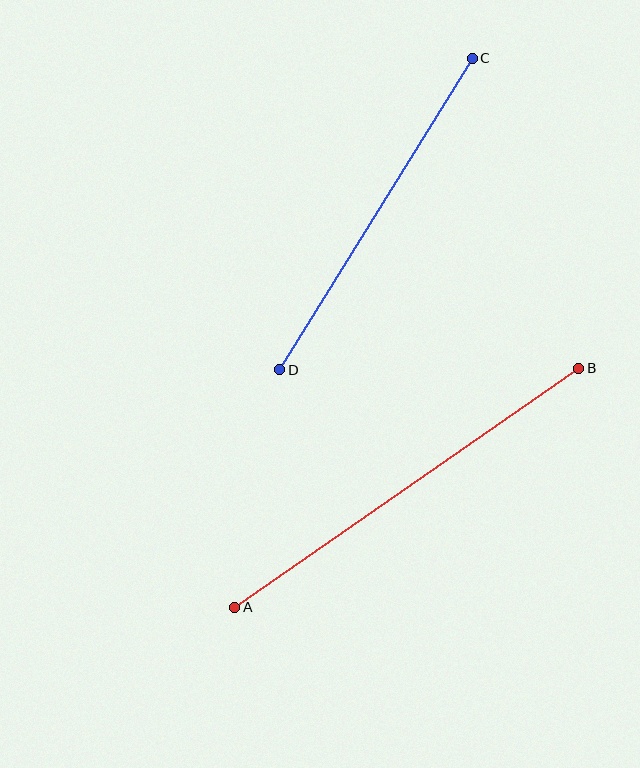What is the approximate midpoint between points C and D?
The midpoint is at approximately (376, 214) pixels.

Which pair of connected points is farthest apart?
Points A and B are farthest apart.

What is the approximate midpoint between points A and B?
The midpoint is at approximately (407, 488) pixels.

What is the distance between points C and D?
The distance is approximately 366 pixels.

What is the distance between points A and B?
The distance is approximately 419 pixels.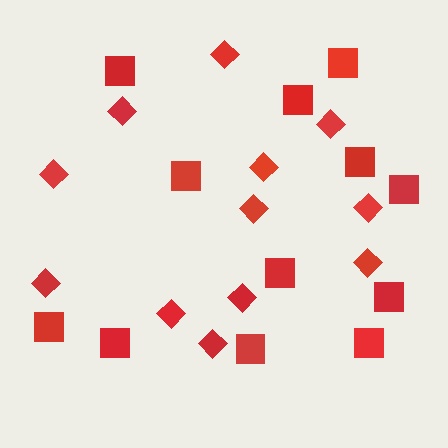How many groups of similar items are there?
There are 2 groups: one group of squares (12) and one group of diamonds (12).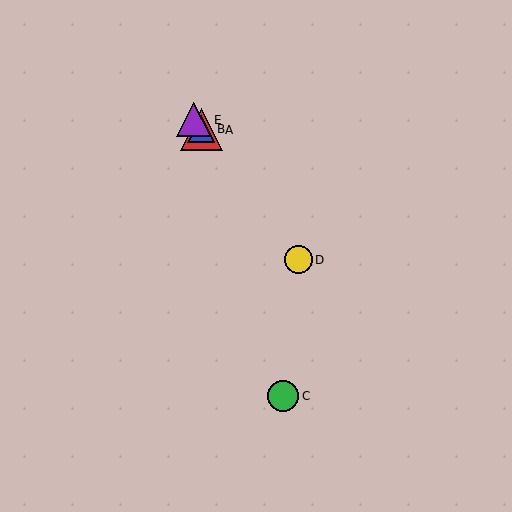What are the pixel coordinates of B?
Object B is at (201, 129).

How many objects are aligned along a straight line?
4 objects (A, B, D, E) are aligned along a straight line.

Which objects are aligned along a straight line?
Objects A, B, D, E are aligned along a straight line.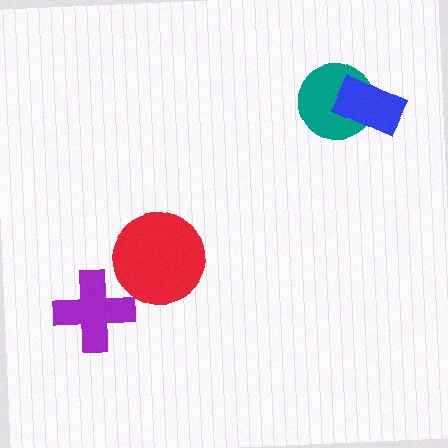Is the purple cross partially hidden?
No, no other shape covers it.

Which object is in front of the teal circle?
The blue rectangle is in front of the teal circle.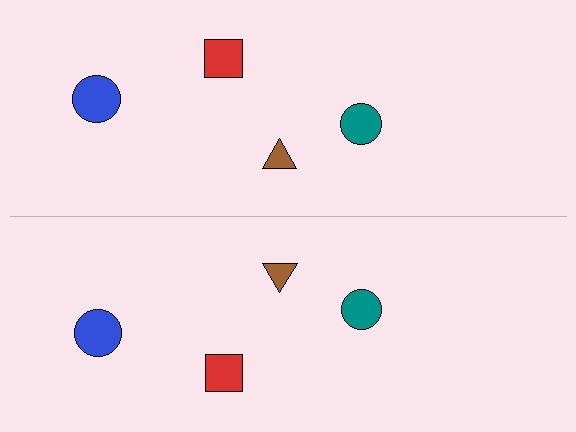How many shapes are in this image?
There are 8 shapes in this image.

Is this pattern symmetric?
Yes, this pattern has bilateral (reflection) symmetry.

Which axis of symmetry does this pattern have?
The pattern has a horizontal axis of symmetry running through the center of the image.